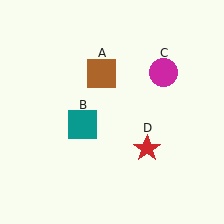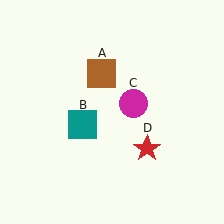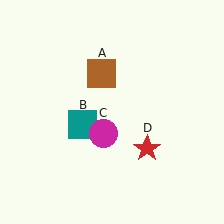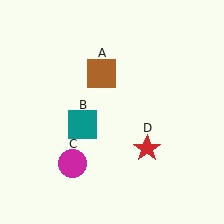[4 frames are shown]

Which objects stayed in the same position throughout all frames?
Brown square (object A) and teal square (object B) and red star (object D) remained stationary.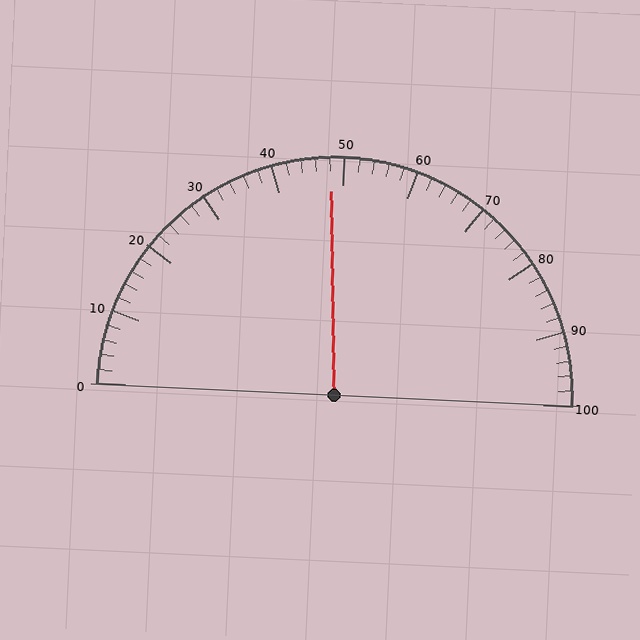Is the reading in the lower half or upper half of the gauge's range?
The reading is in the lower half of the range (0 to 100).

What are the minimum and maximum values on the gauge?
The gauge ranges from 0 to 100.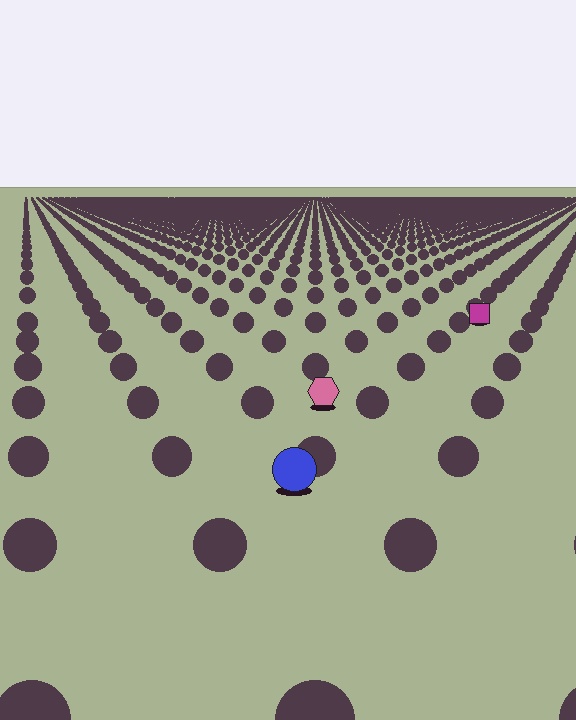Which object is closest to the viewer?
The blue circle is closest. The texture marks near it are larger and more spread out.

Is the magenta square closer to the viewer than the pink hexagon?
No. The pink hexagon is closer — you can tell from the texture gradient: the ground texture is coarser near it.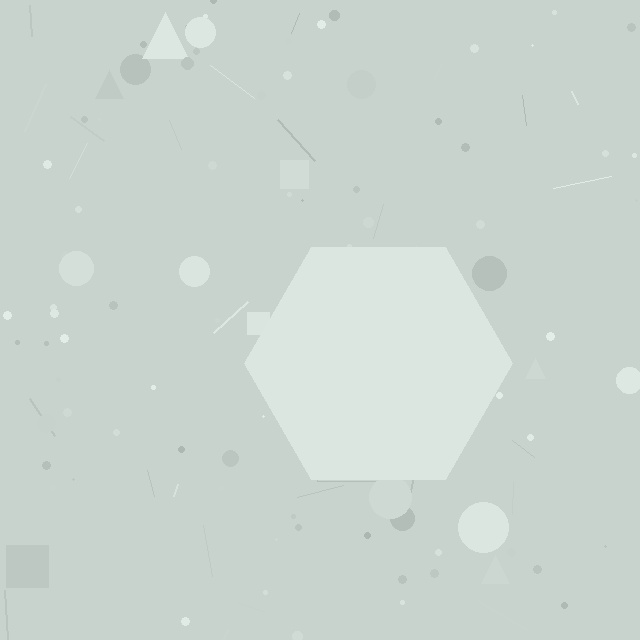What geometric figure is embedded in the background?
A hexagon is embedded in the background.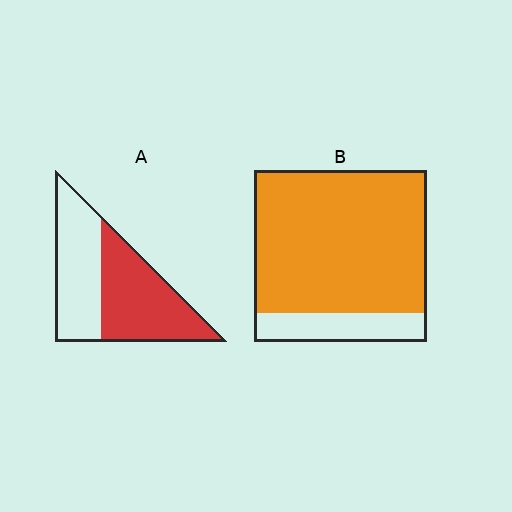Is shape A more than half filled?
Roughly half.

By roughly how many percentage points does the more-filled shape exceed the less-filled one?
By roughly 30 percentage points (B over A).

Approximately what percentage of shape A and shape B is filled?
A is approximately 55% and B is approximately 85%.